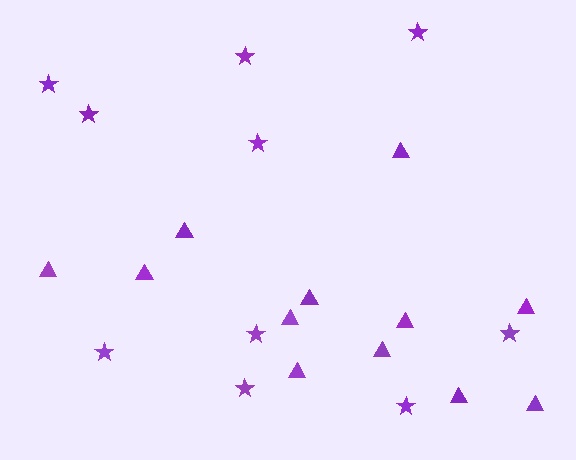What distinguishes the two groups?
There are 2 groups: one group of stars (10) and one group of triangles (12).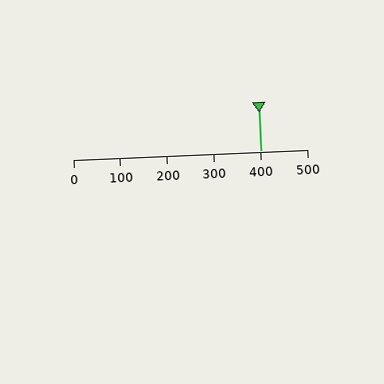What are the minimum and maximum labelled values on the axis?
The axis runs from 0 to 500.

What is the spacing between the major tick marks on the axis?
The major ticks are spaced 100 apart.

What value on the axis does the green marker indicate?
The marker indicates approximately 400.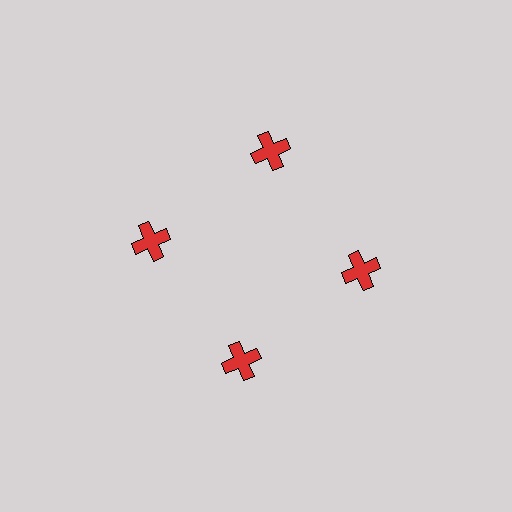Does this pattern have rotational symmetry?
Yes, this pattern has 4-fold rotational symmetry. It looks the same after rotating 90 degrees around the center.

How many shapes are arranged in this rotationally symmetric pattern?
There are 4 shapes, arranged in 4 groups of 1.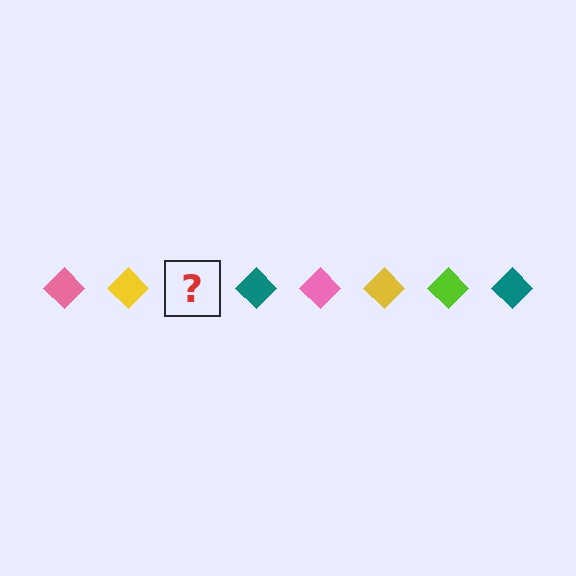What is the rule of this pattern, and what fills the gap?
The rule is that the pattern cycles through pink, yellow, lime, teal diamonds. The gap should be filled with a lime diamond.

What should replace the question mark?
The question mark should be replaced with a lime diamond.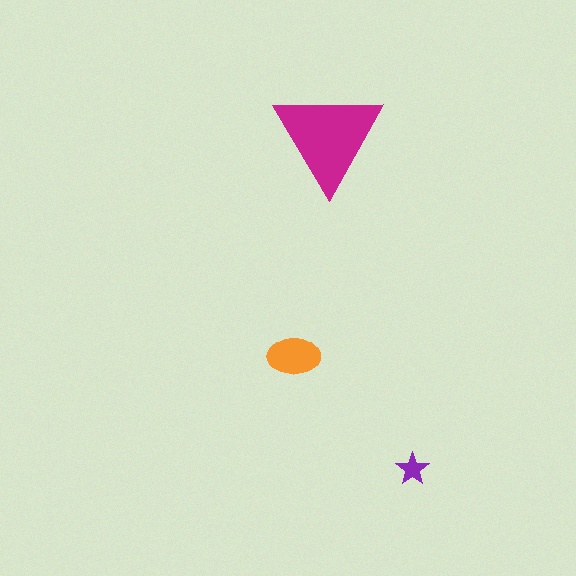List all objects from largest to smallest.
The magenta triangle, the orange ellipse, the purple star.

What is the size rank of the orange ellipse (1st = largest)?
2nd.